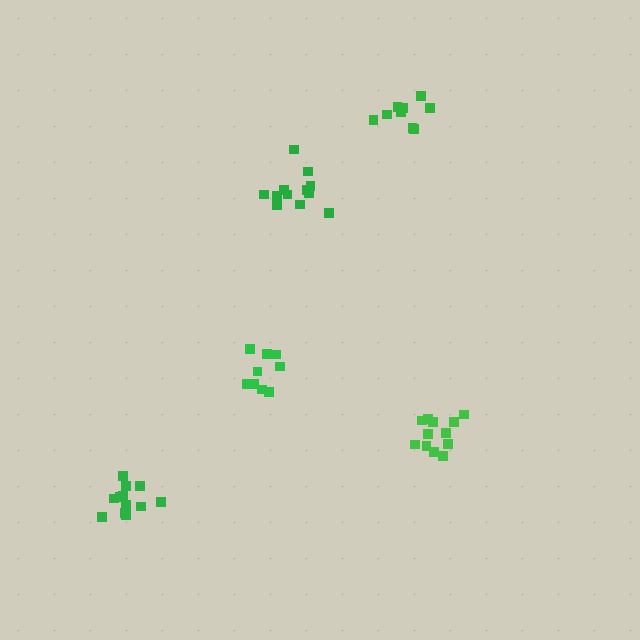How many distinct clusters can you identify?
There are 5 distinct clusters.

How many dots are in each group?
Group 1: 12 dots, Group 2: 9 dots, Group 3: 13 dots, Group 4: 12 dots, Group 5: 9 dots (55 total).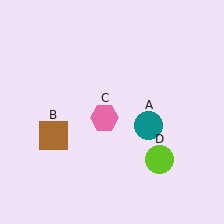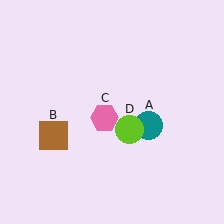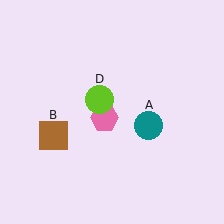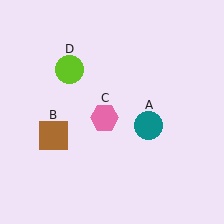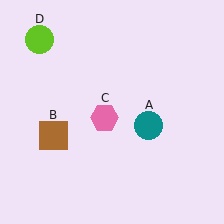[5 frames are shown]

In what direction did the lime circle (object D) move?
The lime circle (object D) moved up and to the left.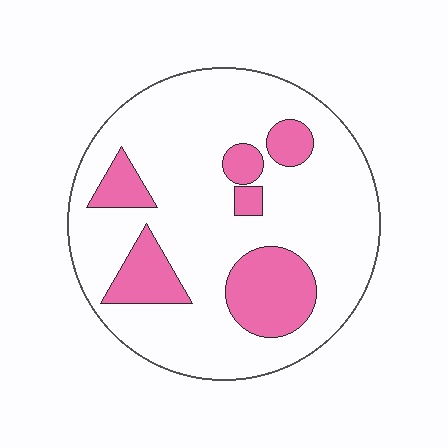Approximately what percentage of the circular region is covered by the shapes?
Approximately 20%.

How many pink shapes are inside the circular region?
6.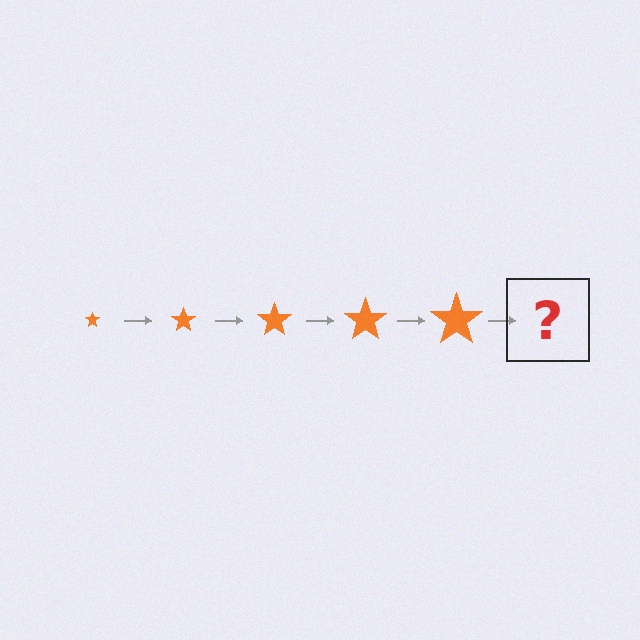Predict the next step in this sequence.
The next step is an orange star, larger than the previous one.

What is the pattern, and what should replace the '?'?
The pattern is that the star gets progressively larger each step. The '?' should be an orange star, larger than the previous one.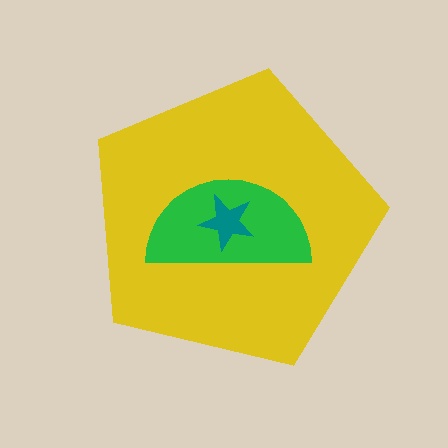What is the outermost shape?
The yellow pentagon.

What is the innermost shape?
The teal star.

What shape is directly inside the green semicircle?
The teal star.